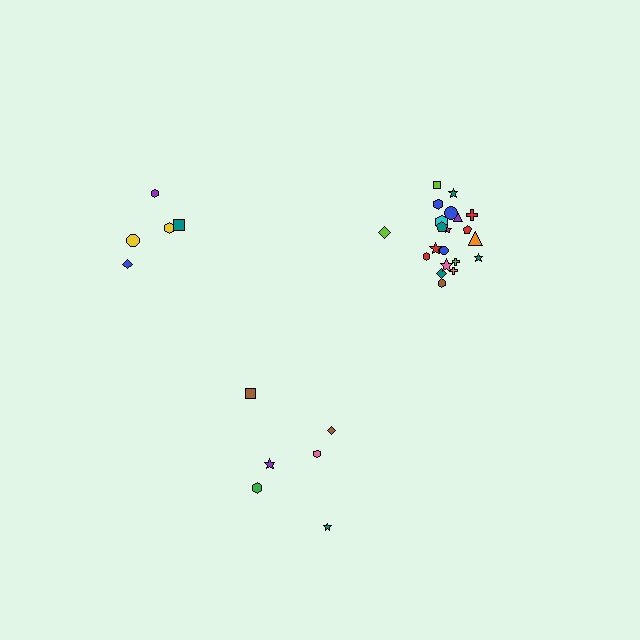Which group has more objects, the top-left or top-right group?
The top-right group.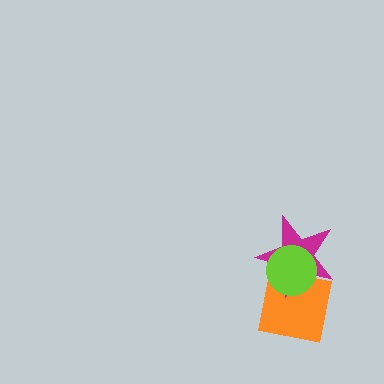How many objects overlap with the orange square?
2 objects overlap with the orange square.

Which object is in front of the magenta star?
The lime circle is in front of the magenta star.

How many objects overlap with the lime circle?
2 objects overlap with the lime circle.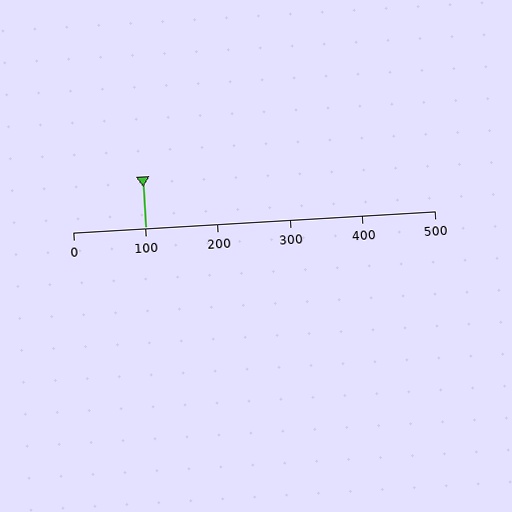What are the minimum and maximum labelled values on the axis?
The axis runs from 0 to 500.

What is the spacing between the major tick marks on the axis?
The major ticks are spaced 100 apart.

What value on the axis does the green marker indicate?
The marker indicates approximately 100.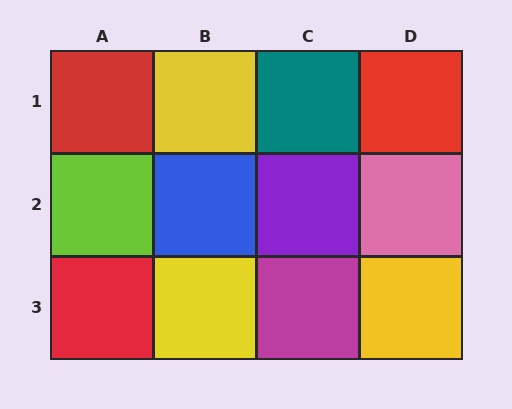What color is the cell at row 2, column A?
Lime.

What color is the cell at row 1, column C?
Teal.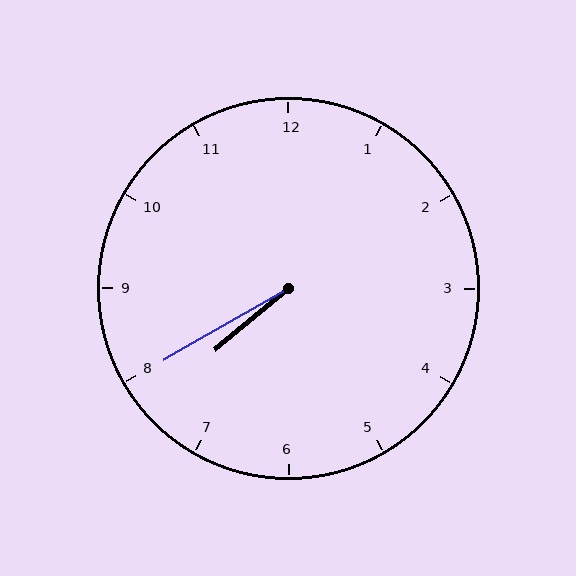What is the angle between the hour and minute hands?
Approximately 10 degrees.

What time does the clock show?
7:40.